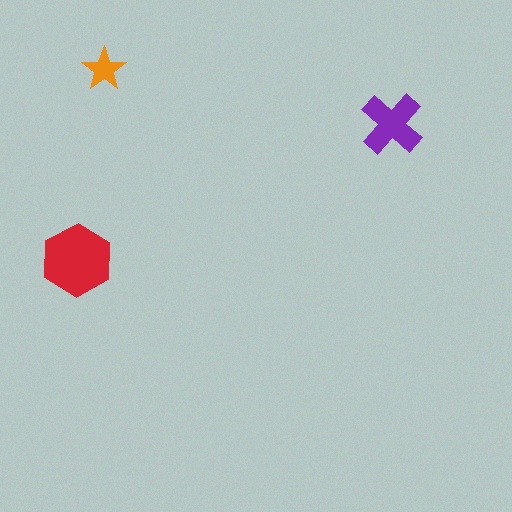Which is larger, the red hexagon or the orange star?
The red hexagon.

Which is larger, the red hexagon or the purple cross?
The red hexagon.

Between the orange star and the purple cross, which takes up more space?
The purple cross.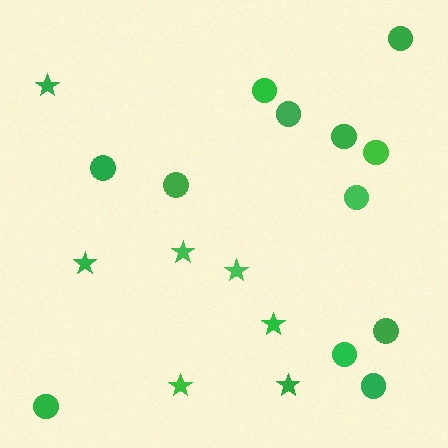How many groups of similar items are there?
There are 2 groups: one group of stars (7) and one group of circles (12).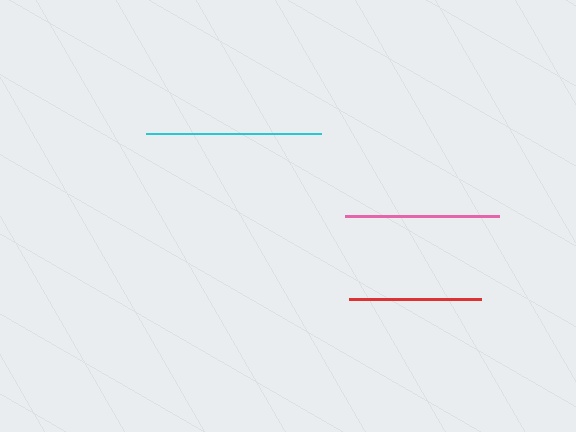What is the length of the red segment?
The red segment is approximately 132 pixels long.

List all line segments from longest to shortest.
From longest to shortest: cyan, pink, red.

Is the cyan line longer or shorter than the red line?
The cyan line is longer than the red line.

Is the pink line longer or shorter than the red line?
The pink line is longer than the red line.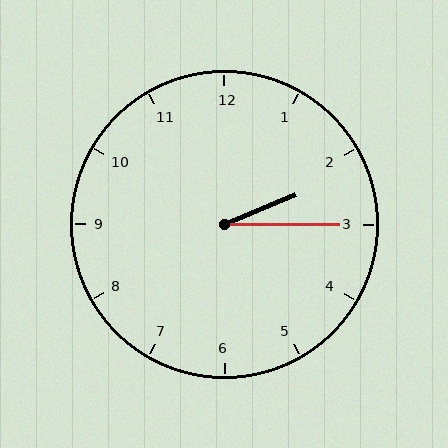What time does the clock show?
2:15.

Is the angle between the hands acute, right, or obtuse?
It is acute.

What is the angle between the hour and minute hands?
Approximately 22 degrees.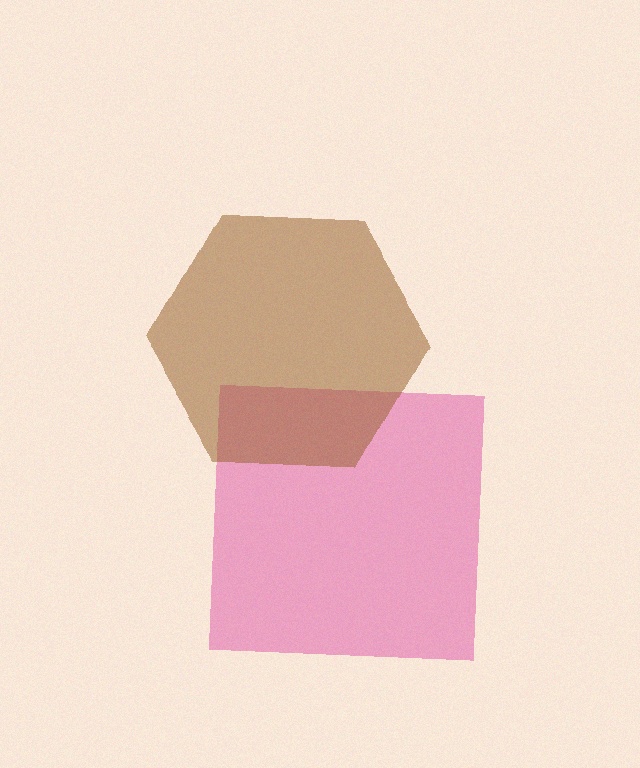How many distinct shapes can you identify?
There are 2 distinct shapes: a pink square, a brown hexagon.